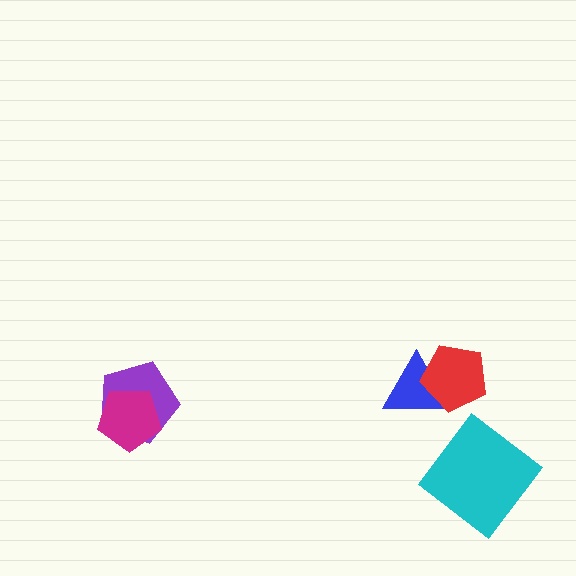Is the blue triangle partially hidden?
Yes, it is partially covered by another shape.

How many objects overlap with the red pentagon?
1 object overlaps with the red pentagon.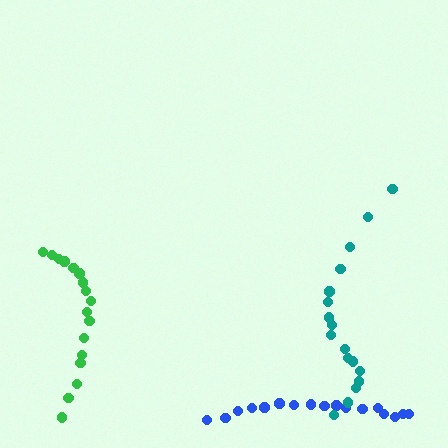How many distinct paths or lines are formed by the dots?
There are 3 distinct paths.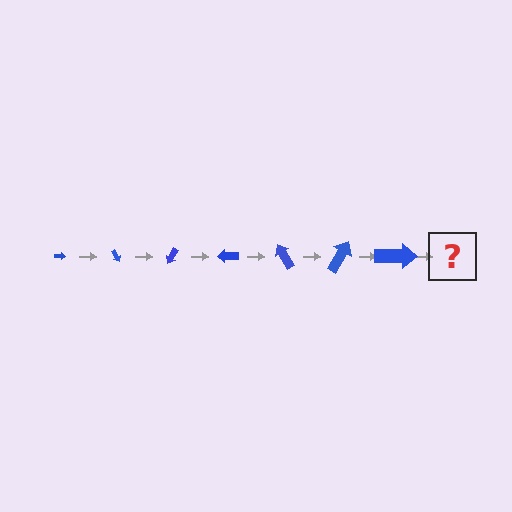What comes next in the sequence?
The next element should be an arrow, larger than the previous one and rotated 420 degrees from the start.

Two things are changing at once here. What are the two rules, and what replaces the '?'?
The two rules are that the arrow grows larger each step and it rotates 60 degrees each step. The '?' should be an arrow, larger than the previous one and rotated 420 degrees from the start.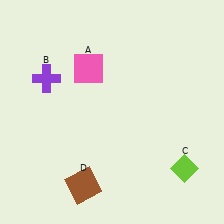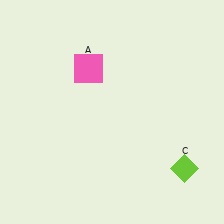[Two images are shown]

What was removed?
The purple cross (B), the brown square (D) were removed in Image 2.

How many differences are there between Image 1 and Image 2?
There are 2 differences between the two images.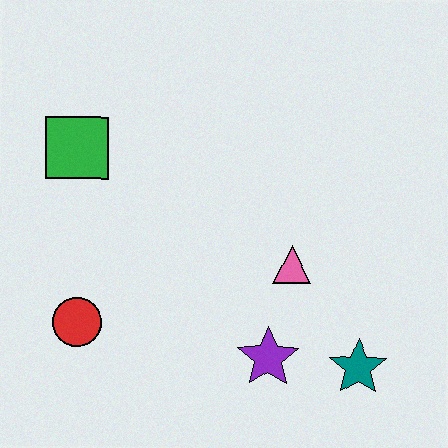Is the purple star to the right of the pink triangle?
No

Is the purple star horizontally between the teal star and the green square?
Yes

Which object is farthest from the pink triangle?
The green square is farthest from the pink triangle.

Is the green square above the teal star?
Yes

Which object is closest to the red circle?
The green square is closest to the red circle.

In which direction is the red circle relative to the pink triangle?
The red circle is to the left of the pink triangle.